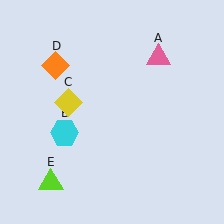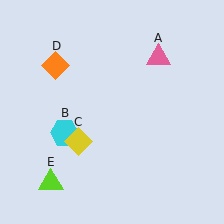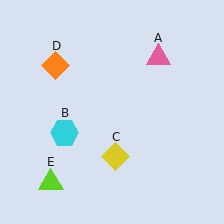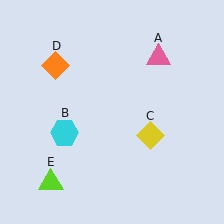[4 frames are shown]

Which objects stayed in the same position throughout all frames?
Pink triangle (object A) and cyan hexagon (object B) and orange diamond (object D) and lime triangle (object E) remained stationary.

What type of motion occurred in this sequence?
The yellow diamond (object C) rotated counterclockwise around the center of the scene.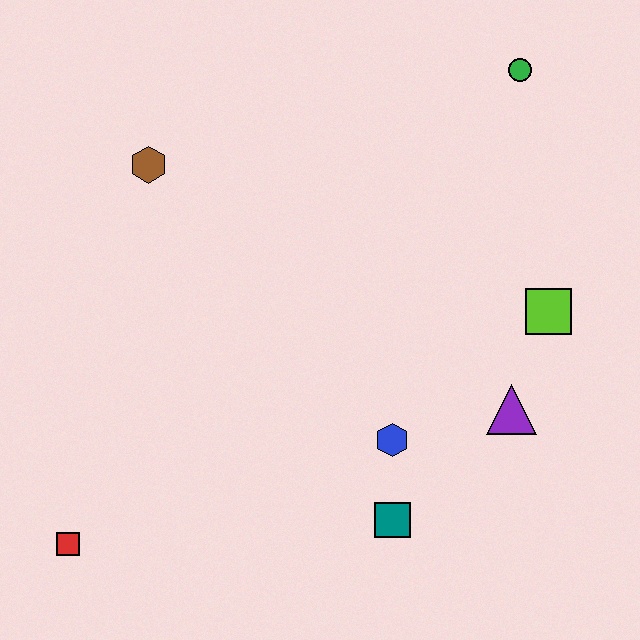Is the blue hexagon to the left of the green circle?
Yes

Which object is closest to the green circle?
The lime square is closest to the green circle.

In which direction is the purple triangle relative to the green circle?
The purple triangle is below the green circle.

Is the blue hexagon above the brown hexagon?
No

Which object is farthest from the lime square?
The red square is farthest from the lime square.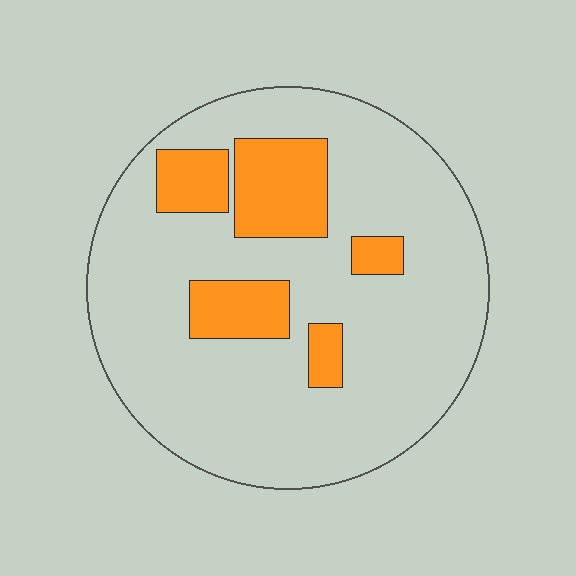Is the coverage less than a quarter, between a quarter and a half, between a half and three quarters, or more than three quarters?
Less than a quarter.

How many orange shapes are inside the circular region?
5.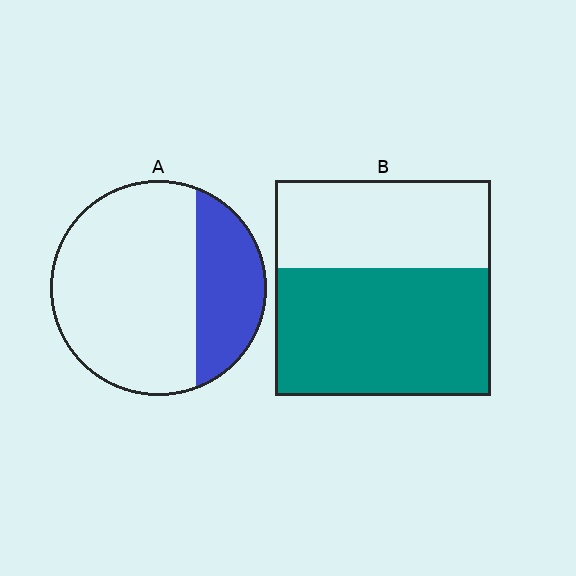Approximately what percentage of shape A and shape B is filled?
A is approximately 30% and B is approximately 60%.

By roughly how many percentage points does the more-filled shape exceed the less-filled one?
By roughly 30 percentage points (B over A).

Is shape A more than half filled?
No.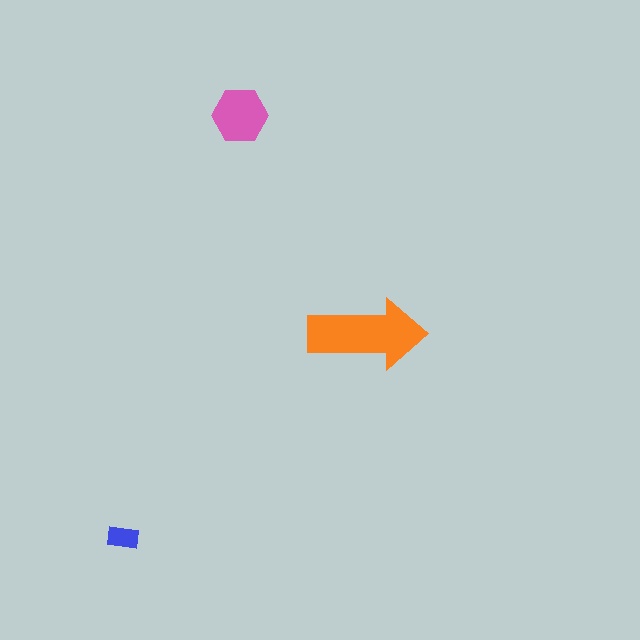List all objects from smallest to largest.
The blue rectangle, the pink hexagon, the orange arrow.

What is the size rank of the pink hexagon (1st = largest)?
2nd.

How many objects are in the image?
There are 3 objects in the image.